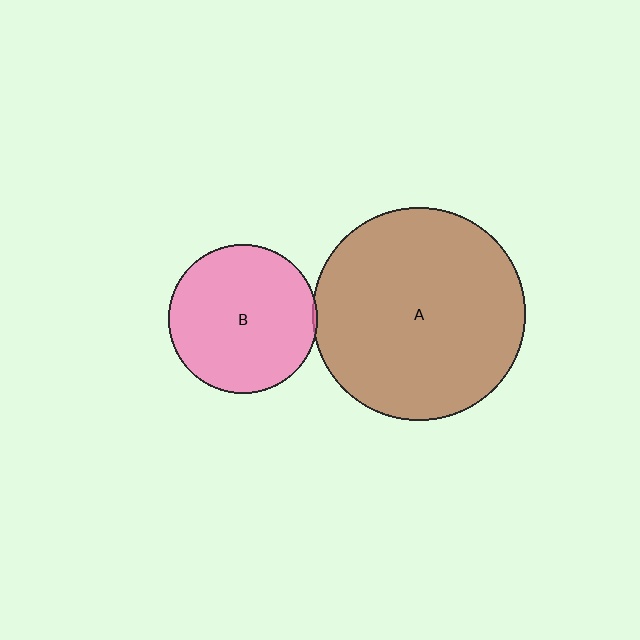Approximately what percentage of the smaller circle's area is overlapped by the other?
Approximately 5%.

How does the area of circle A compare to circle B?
Approximately 2.1 times.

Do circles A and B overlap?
Yes.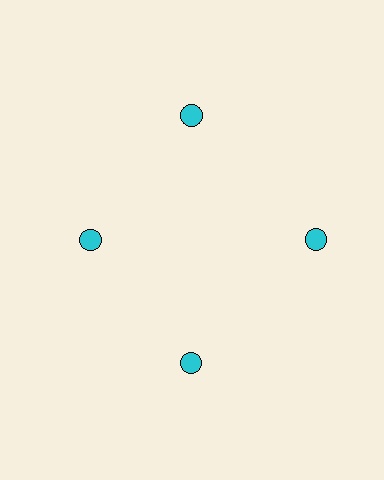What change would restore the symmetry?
The symmetry would be restored by moving it outward, back onto the ring so that all 4 circles sit at equal angles and equal distance from the center.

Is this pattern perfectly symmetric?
No. The 4 cyan circles are arranged in a ring, but one element near the 9 o'clock position is pulled inward toward the center, breaking the 4-fold rotational symmetry.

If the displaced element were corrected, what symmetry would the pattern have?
It would have 4-fold rotational symmetry — the pattern would map onto itself every 90 degrees.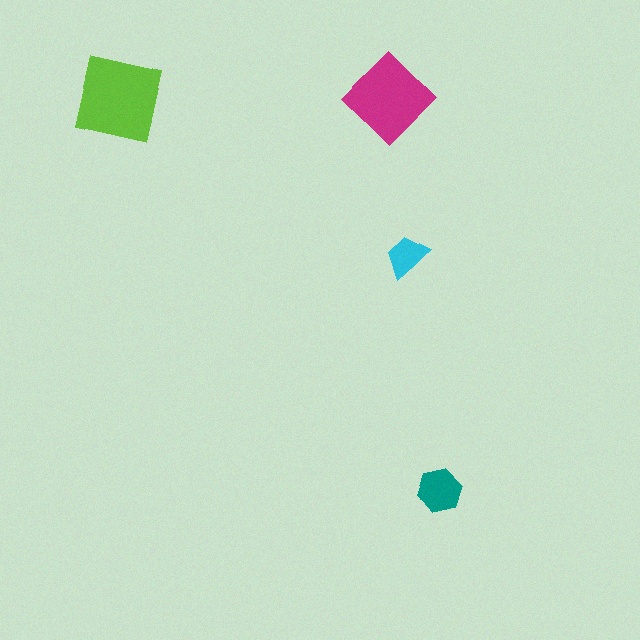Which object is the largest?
The lime square.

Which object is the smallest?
The cyan trapezoid.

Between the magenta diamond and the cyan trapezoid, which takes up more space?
The magenta diamond.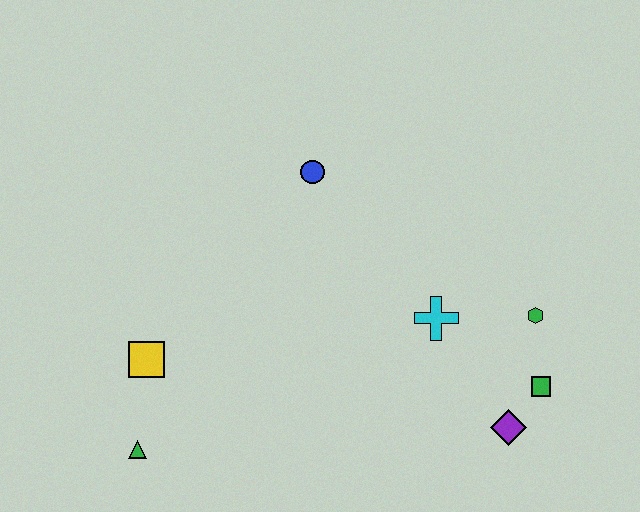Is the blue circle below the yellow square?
No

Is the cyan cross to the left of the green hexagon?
Yes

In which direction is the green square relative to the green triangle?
The green square is to the right of the green triangle.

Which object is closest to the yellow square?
The green triangle is closest to the yellow square.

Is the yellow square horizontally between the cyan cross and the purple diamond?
No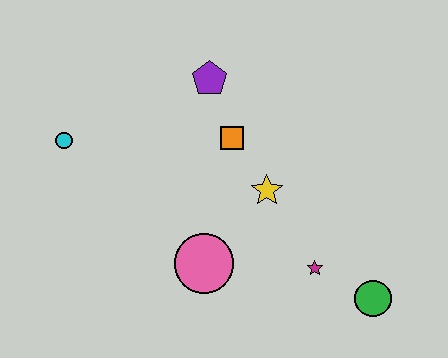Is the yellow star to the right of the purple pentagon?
Yes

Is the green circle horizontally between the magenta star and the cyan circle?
No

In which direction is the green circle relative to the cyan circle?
The green circle is to the right of the cyan circle.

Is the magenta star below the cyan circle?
Yes